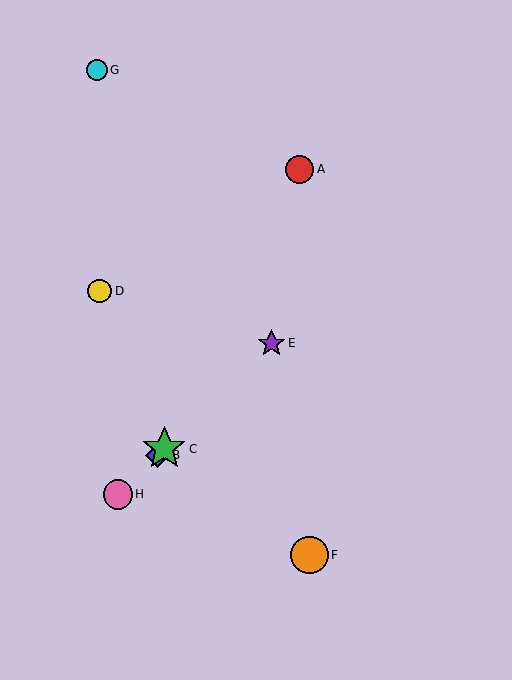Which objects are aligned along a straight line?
Objects B, C, E, H are aligned along a straight line.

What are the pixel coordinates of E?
Object E is at (271, 343).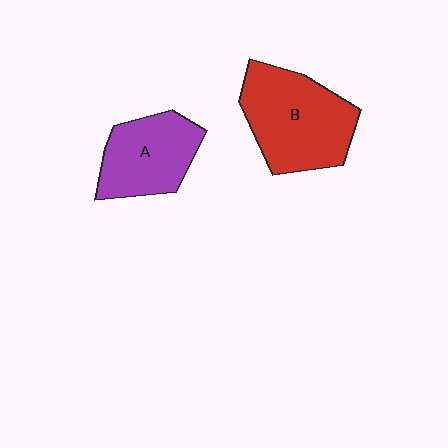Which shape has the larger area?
Shape B (red).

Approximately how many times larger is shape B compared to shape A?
Approximately 1.4 times.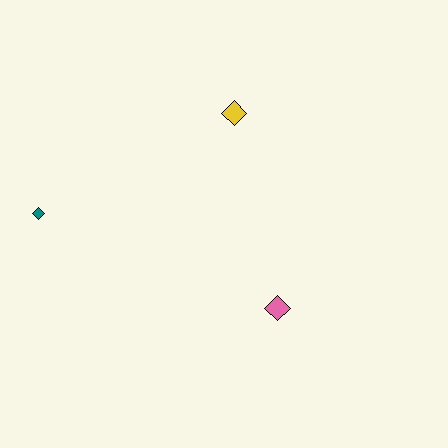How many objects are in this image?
There are 3 objects.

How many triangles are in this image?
There are no triangles.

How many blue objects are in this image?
There are no blue objects.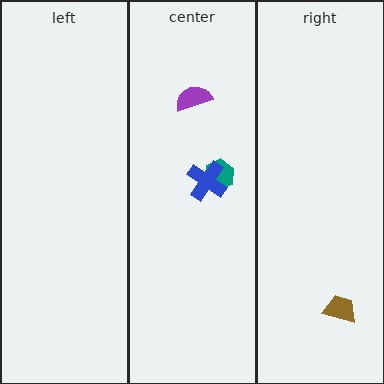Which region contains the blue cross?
The center region.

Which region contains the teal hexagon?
The center region.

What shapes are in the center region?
The purple semicircle, the teal hexagon, the blue cross.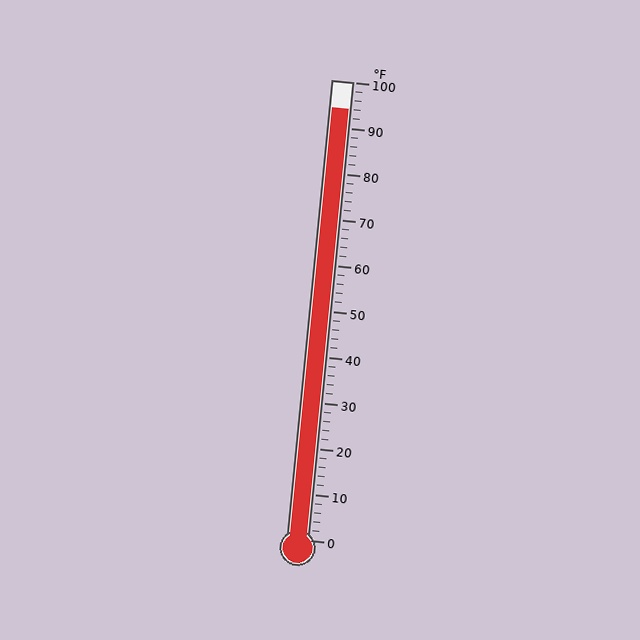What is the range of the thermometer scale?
The thermometer scale ranges from 0°F to 100°F.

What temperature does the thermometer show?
The thermometer shows approximately 94°F.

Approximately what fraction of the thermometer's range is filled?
The thermometer is filled to approximately 95% of its range.